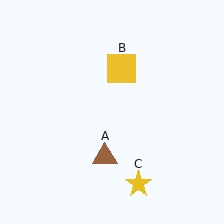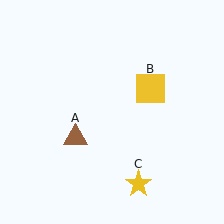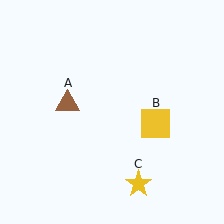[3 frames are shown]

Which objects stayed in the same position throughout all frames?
Yellow star (object C) remained stationary.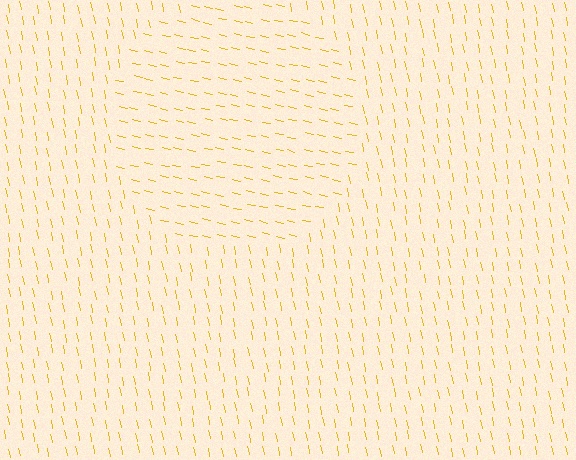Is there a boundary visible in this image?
Yes, there is a texture boundary formed by a change in line orientation.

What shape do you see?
I see a circle.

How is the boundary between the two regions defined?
The boundary is defined purely by a change in line orientation (approximately 66 degrees difference). All lines are the same color and thickness.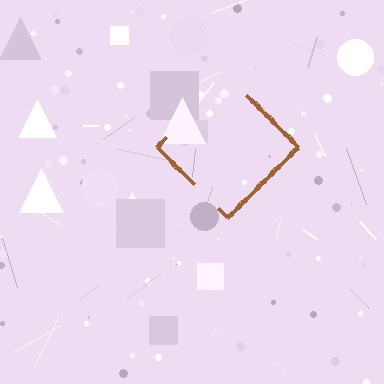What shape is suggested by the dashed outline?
The dashed outline suggests a diamond.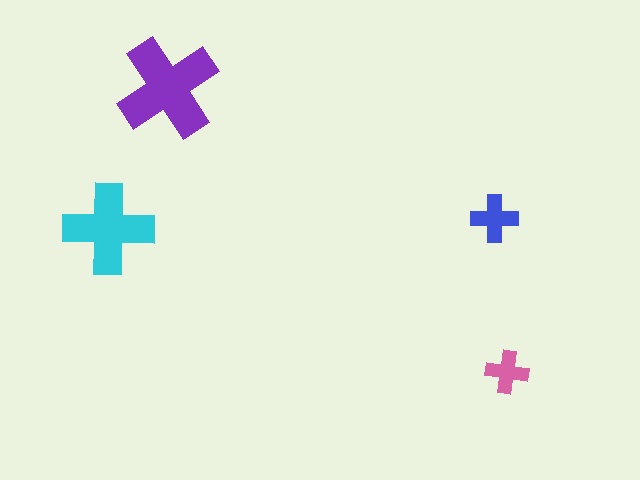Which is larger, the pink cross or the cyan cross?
The cyan one.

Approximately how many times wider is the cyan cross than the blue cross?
About 2 times wider.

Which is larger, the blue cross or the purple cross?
The purple one.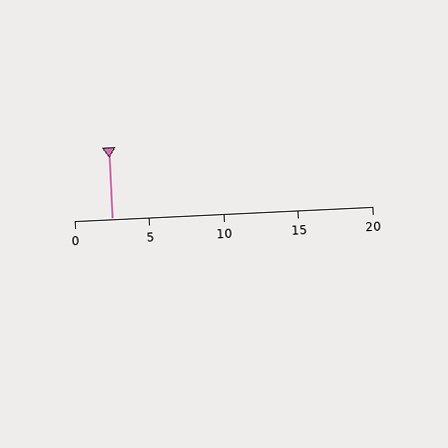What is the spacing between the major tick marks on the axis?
The major ticks are spaced 5 apart.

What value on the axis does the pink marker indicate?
The marker indicates approximately 2.5.